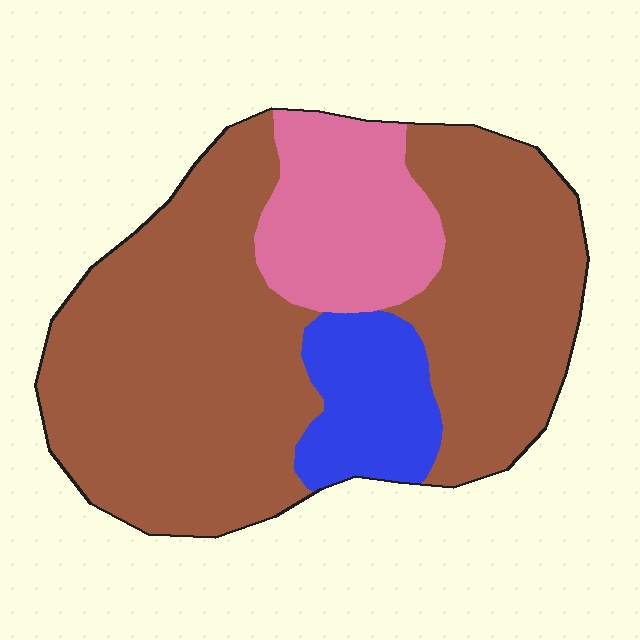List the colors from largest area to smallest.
From largest to smallest: brown, pink, blue.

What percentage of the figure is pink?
Pink covers around 15% of the figure.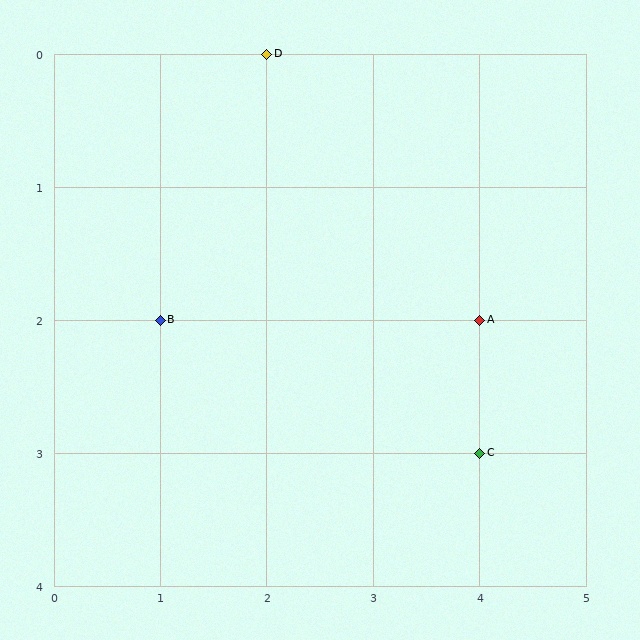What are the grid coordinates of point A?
Point A is at grid coordinates (4, 2).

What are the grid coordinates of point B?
Point B is at grid coordinates (1, 2).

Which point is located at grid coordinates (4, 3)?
Point C is at (4, 3).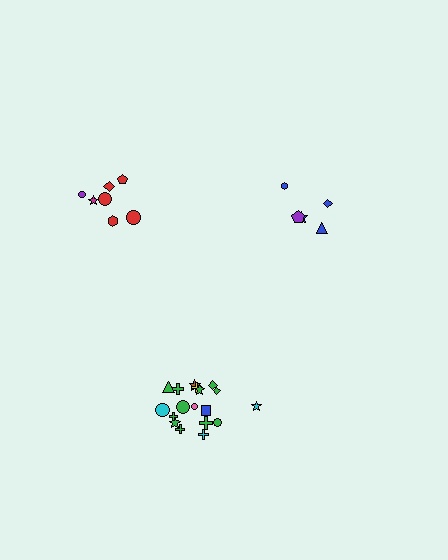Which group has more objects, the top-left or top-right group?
The top-left group.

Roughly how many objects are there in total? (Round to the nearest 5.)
Roughly 30 objects in total.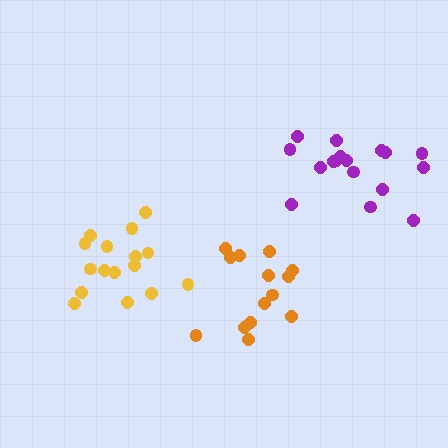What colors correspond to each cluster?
The clusters are colored: orange, purple, yellow.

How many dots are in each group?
Group 1: 14 dots, Group 2: 17 dots, Group 3: 16 dots (47 total).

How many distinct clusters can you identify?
There are 3 distinct clusters.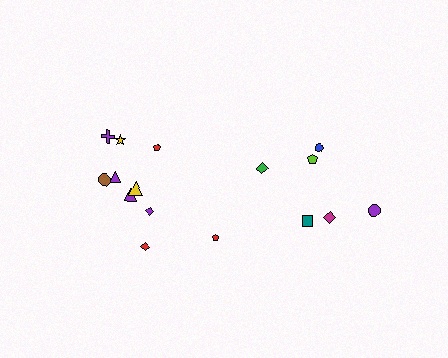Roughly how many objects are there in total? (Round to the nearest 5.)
Roughly 15 objects in total.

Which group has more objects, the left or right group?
The left group.